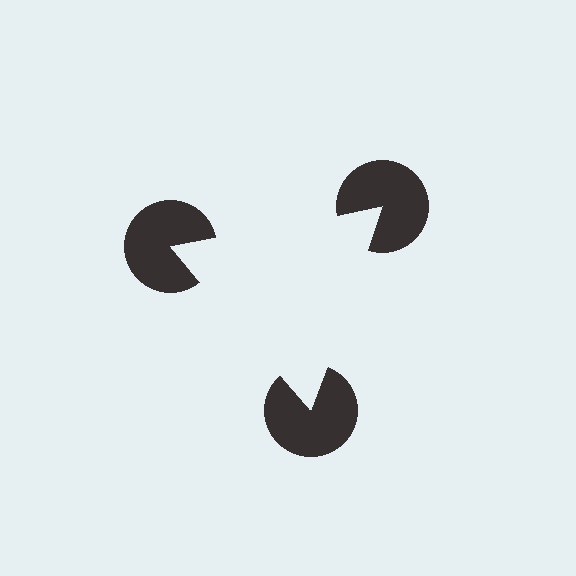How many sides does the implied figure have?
3 sides.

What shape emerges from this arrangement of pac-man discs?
An illusory triangle — its edges are inferred from the aligned wedge cuts in the pac-man discs, not physically drawn.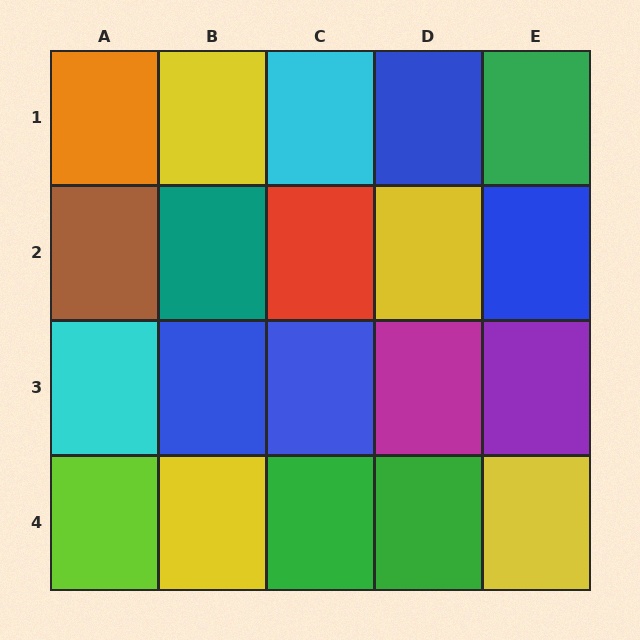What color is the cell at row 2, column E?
Blue.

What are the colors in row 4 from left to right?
Lime, yellow, green, green, yellow.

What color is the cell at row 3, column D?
Magenta.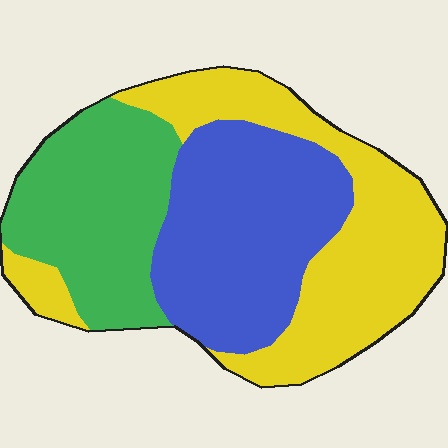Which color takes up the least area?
Green, at roughly 30%.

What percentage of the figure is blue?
Blue takes up about one third (1/3) of the figure.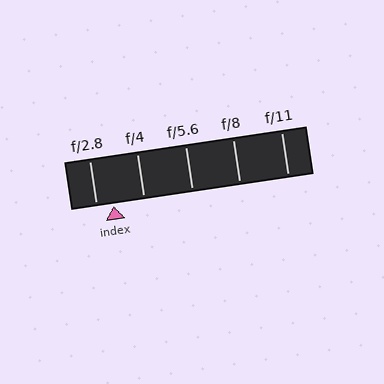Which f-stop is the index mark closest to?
The index mark is closest to f/2.8.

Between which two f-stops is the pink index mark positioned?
The index mark is between f/2.8 and f/4.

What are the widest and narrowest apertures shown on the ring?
The widest aperture shown is f/2.8 and the narrowest is f/11.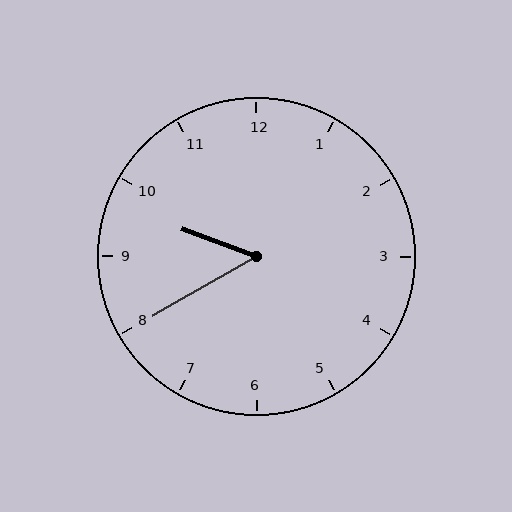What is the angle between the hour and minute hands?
Approximately 50 degrees.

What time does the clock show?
9:40.